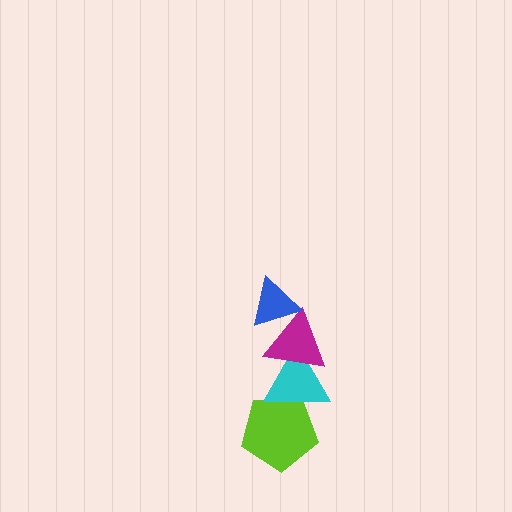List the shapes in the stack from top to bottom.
From top to bottom: the blue triangle, the magenta triangle, the cyan triangle, the lime pentagon.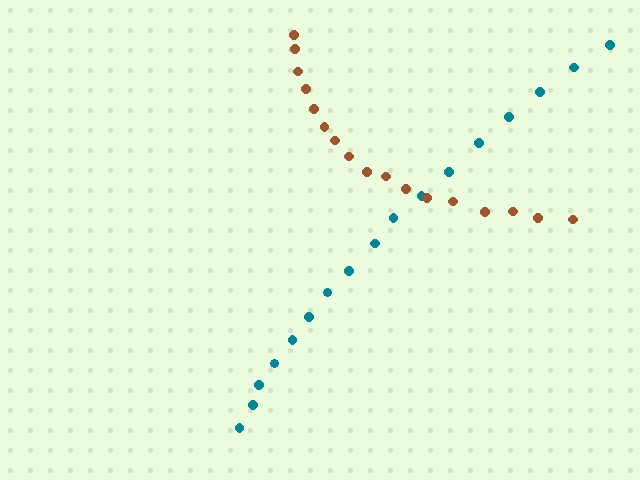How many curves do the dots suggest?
There are 2 distinct paths.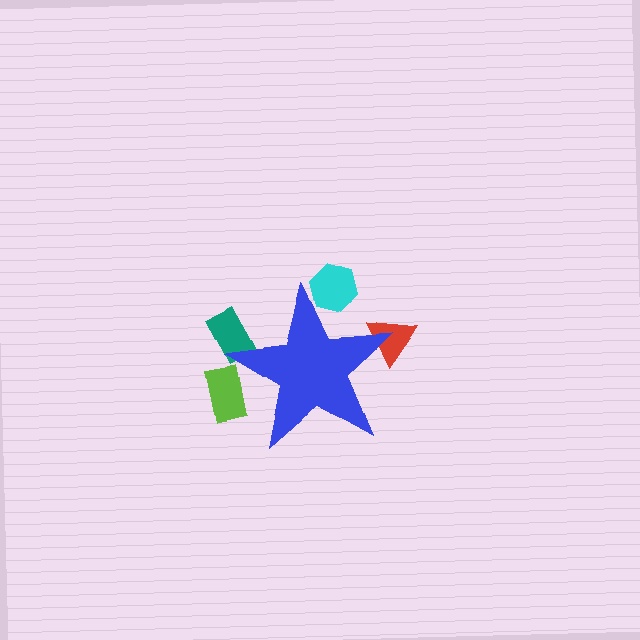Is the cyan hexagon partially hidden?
Yes, the cyan hexagon is partially hidden behind the blue star.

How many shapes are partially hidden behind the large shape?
4 shapes are partially hidden.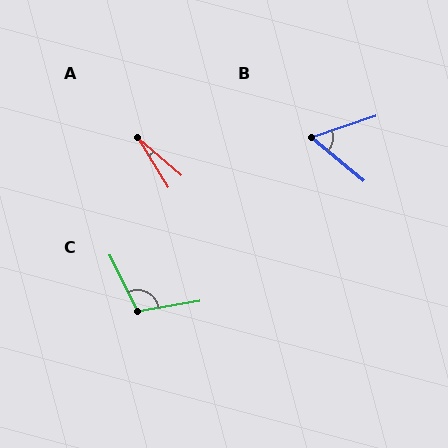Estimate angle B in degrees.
Approximately 58 degrees.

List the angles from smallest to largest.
A (17°), B (58°), C (106°).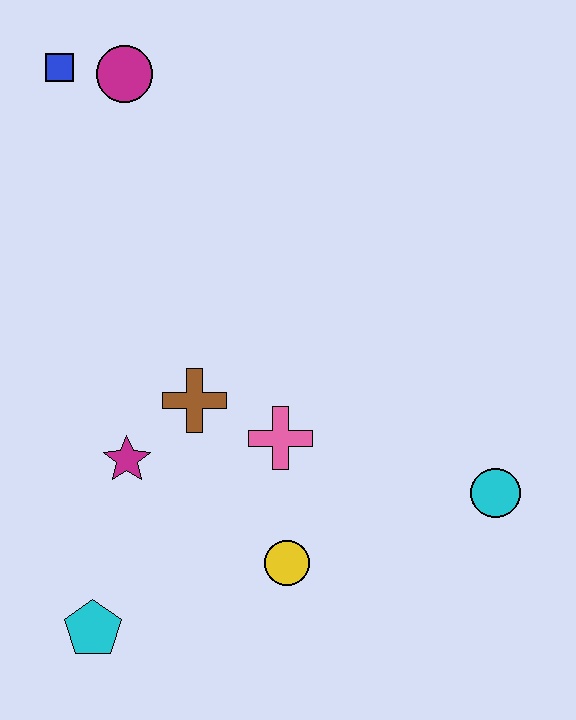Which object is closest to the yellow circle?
The pink cross is closest to the yellow circle.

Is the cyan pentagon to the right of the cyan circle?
No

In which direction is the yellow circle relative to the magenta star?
The yellow circle is to the right of the magenta star.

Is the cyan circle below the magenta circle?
Yes